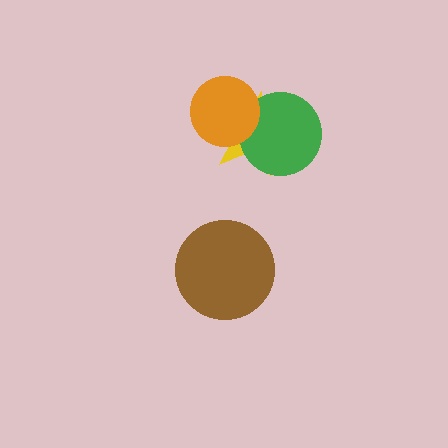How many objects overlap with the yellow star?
2 objects overlap with the yellow star.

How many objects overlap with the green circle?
2 objects overlap with the green circle.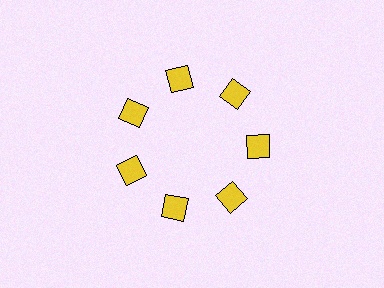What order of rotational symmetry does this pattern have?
This pattern has 7-fold rotational symmetry.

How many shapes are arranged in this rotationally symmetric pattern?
There are 7 shapes, arranged in 7 groups of 1.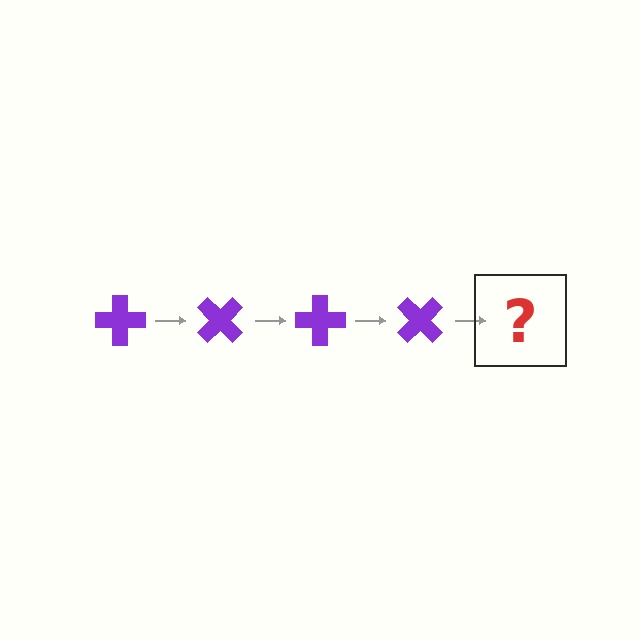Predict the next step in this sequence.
The next step is a purple cross rotated 180 degrees.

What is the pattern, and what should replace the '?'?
The pattern is that the cross rotates 45 degrees each step. The '?' should be a purple cross rotated 180 degrees.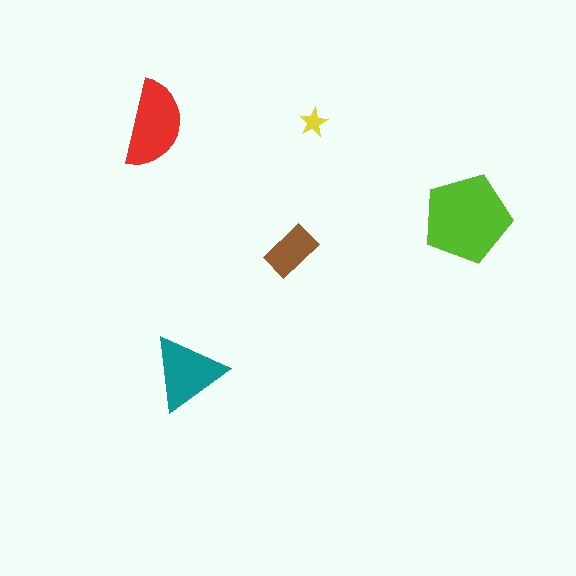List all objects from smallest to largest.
The yellow star, the brown rectangle, the teal triangle, the red semicircle, the lime pentagon.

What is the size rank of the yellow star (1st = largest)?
5th.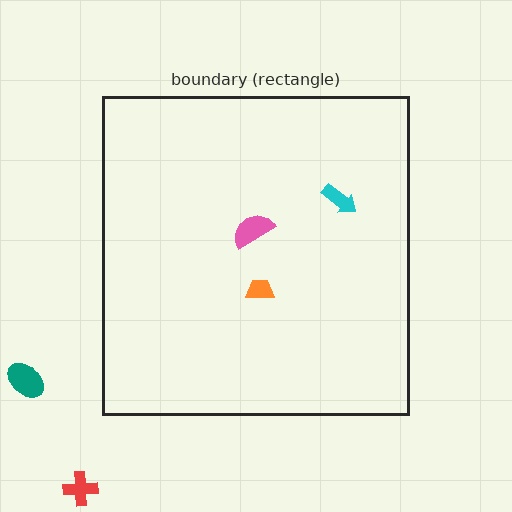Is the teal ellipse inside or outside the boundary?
Outside.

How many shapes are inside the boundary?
3 inside, 2 outside.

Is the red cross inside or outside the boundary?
Outside.